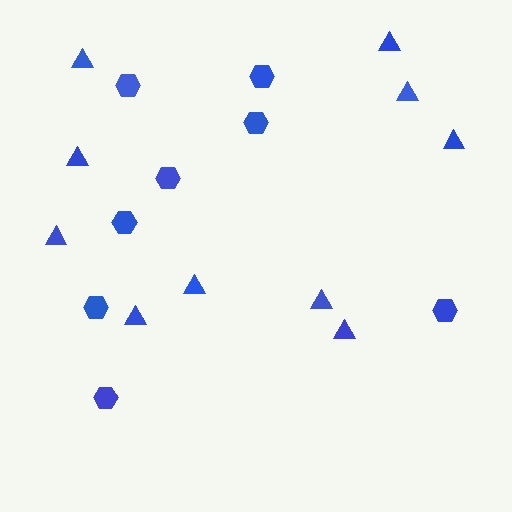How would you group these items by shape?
There are 2 groups: one group of hexagons (8) and one group of triangles (10).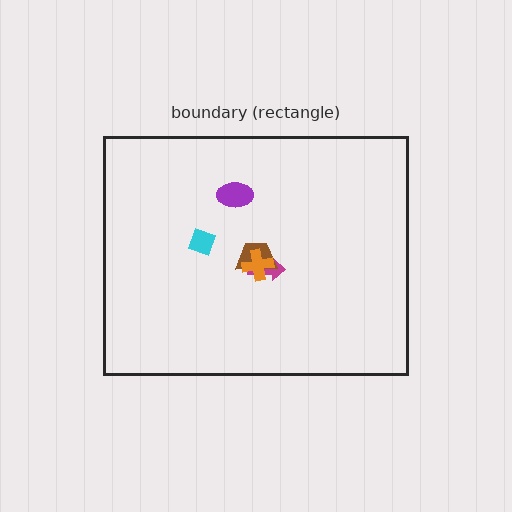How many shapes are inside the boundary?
5 inside, 0 outside.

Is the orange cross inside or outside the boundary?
Inside.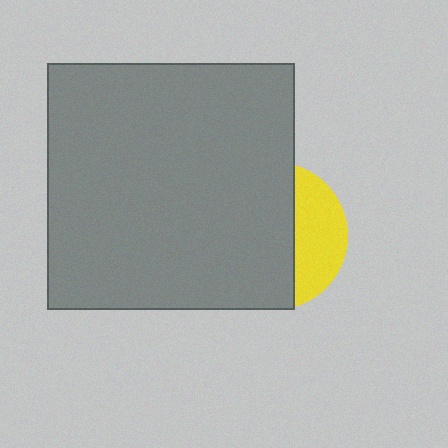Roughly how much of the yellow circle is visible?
A small part of it is visible (roughly 32%).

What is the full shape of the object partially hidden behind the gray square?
The partially hidden object is a yellow circle.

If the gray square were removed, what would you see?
You would see the complete yellow circle.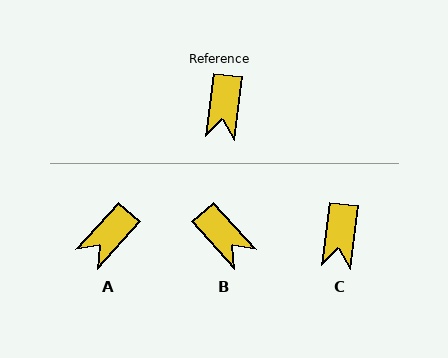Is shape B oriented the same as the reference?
No, it is off by about 49 degrees.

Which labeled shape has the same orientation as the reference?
C.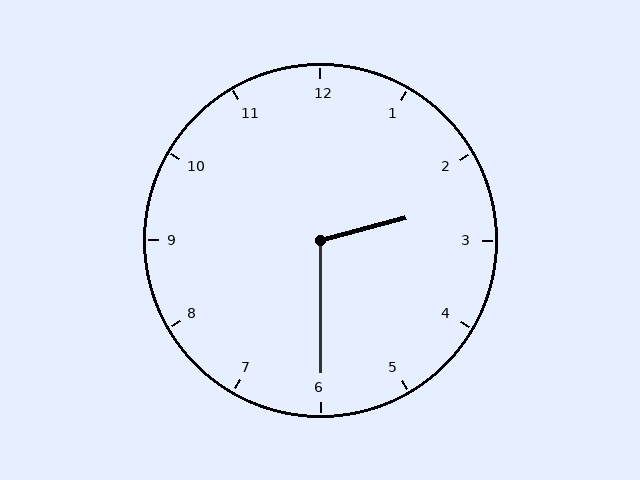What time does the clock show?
2:30.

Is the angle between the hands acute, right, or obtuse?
It is obtuse.